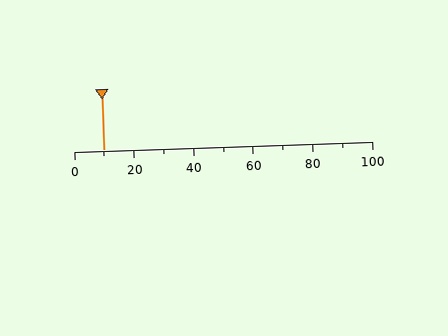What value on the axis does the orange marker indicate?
The marker indicates approximately 10.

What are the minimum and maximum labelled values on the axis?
The axis runs from 0 to 100.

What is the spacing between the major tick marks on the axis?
The major ticks are spaced 20 apart.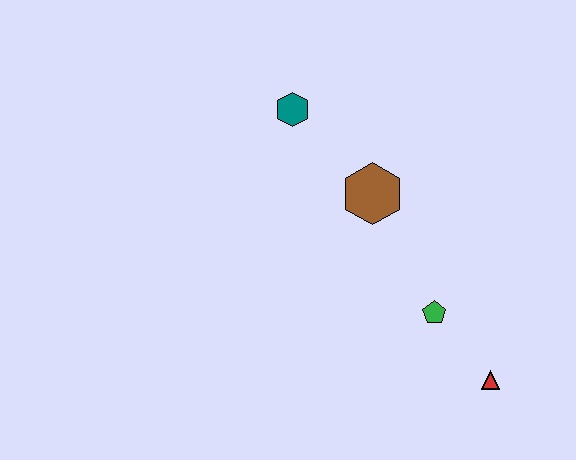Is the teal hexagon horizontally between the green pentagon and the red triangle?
No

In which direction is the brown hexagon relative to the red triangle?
The brown hexagon is above the red triangle.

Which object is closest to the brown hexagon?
The teal hexagon is closest to the brown hexagon.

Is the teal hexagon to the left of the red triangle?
Yes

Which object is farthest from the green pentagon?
The teal hexagon is farthest from the green pentagon.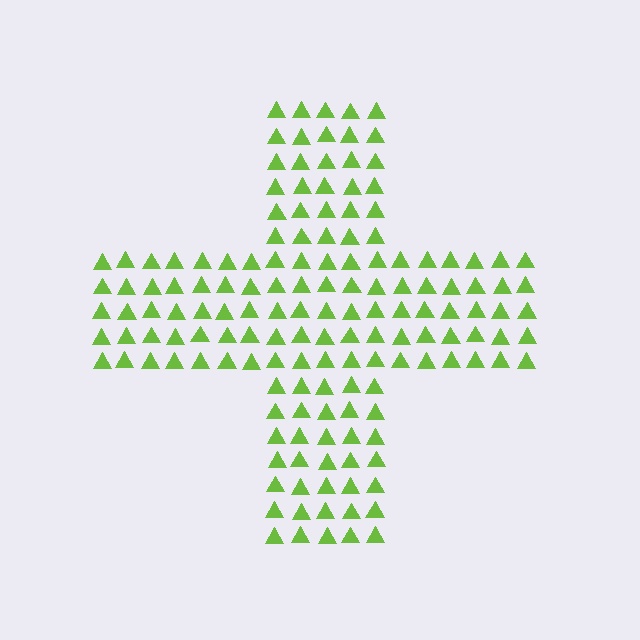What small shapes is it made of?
It is made of small triangles.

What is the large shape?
The large shape is a cross.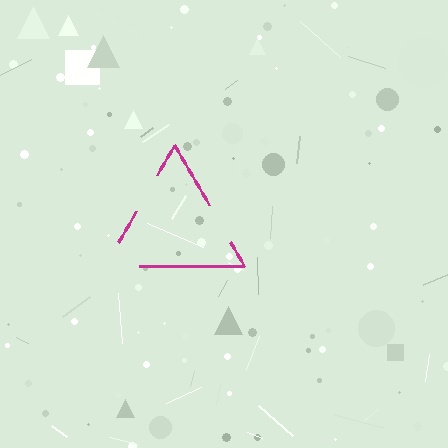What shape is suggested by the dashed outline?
The dashed outline suggests a triangle.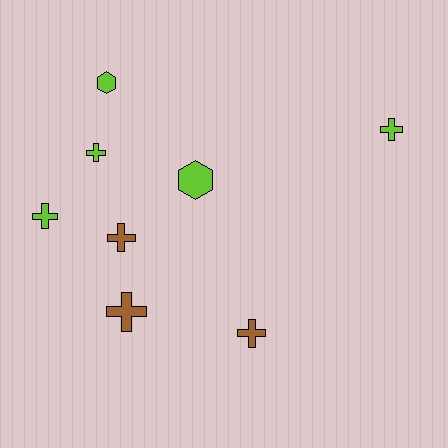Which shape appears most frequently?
Cross, with 6 objects.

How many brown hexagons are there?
There are no brown hexagons.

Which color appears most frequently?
Lime, with 5 objects.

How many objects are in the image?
There are 8 objects.